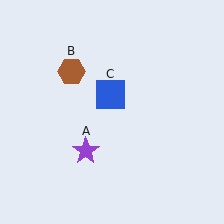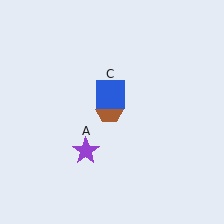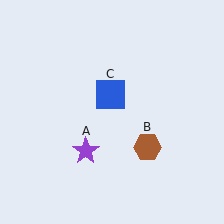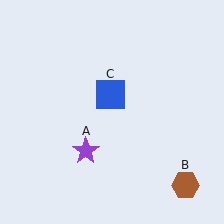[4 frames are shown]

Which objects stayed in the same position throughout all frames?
Purple star (object A) and blue square (object C) remained stationary.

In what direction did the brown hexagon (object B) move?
The brown hexagon (object B) moved down and to the right.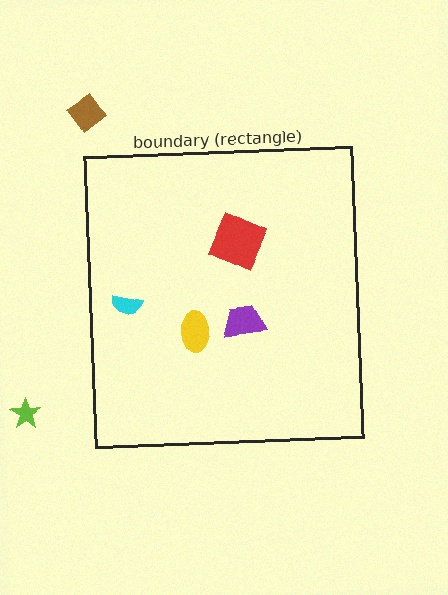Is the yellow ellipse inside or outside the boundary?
Inside.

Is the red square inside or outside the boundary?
Inside.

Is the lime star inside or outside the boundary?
Outside.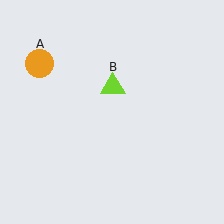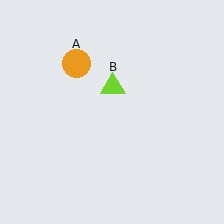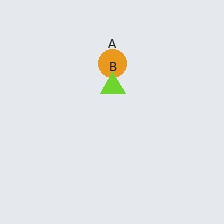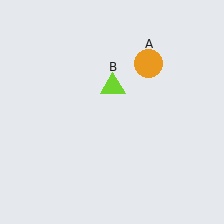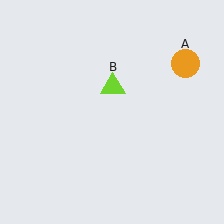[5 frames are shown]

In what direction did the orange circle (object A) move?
The orange circle (object A) moved right.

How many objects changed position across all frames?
1 object changed position: orange circle (object A).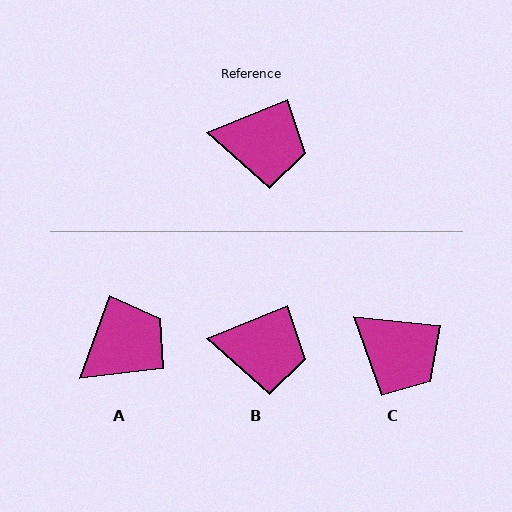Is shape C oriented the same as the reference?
No, it is off by about 29 degrees.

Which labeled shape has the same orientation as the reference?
B.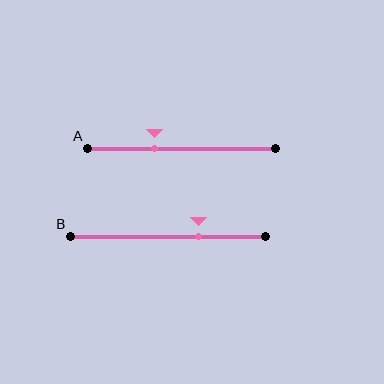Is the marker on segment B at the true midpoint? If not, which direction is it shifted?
No, the marker on segment B is shifted to the right by about 16% of the segment length.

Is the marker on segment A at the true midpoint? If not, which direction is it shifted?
No, the marker on segment A is shifted to the left by about 14% of the segment length.